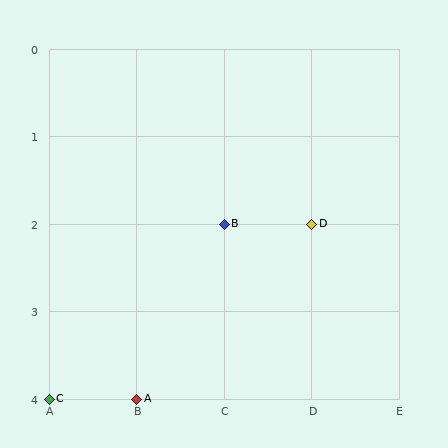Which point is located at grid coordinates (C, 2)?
Point B is at (C, 2).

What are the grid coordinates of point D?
Point D is at grid coordinates (D, 2).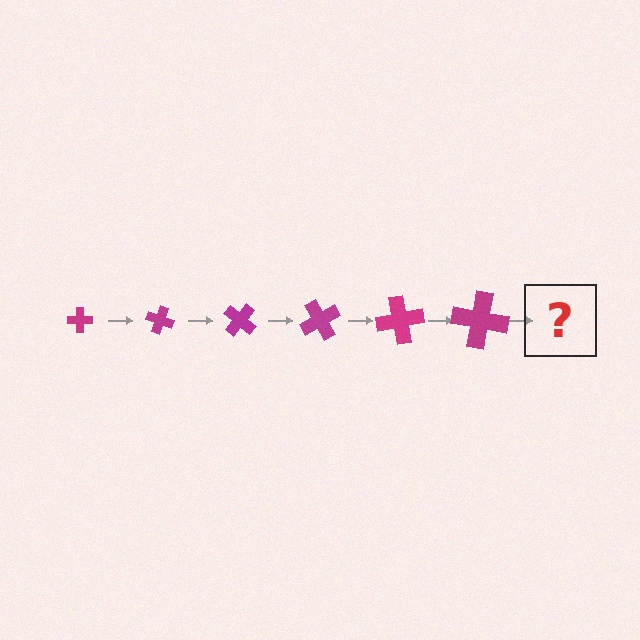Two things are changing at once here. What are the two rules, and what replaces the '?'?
The two rules are that the cross grows larger each step and it rotates 20 degrees each step. The '?' should be a cross, larger than the previous one and rotated 120 degrees from the start.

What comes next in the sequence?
The next element should be a cross, larger than the previous one and rotated 120 degrees from the start.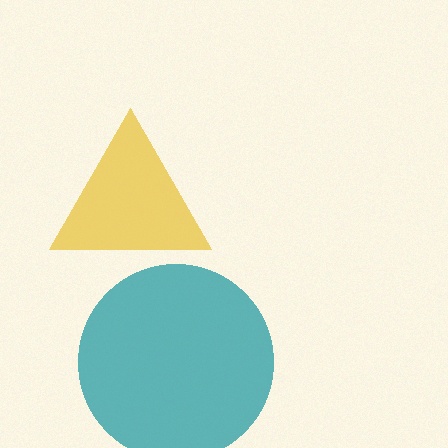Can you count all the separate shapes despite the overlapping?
Yes, there are 2 separate shapes.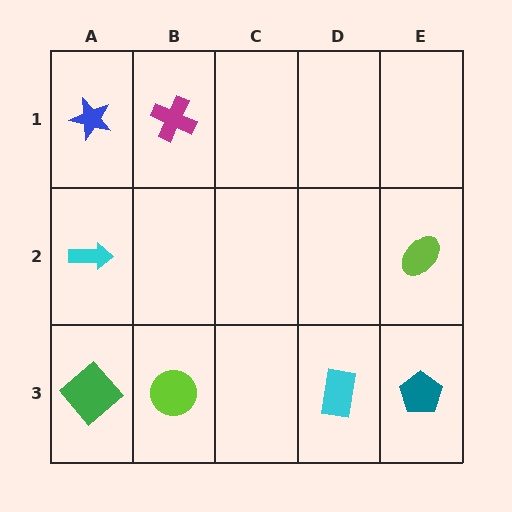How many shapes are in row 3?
4 shapes.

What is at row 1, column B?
A magenta cross.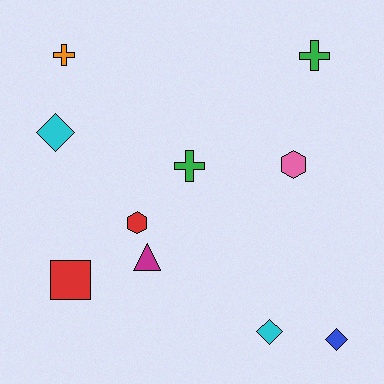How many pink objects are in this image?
There is 1 pink object.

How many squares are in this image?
There is 1 square.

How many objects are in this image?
There are 10 objects.